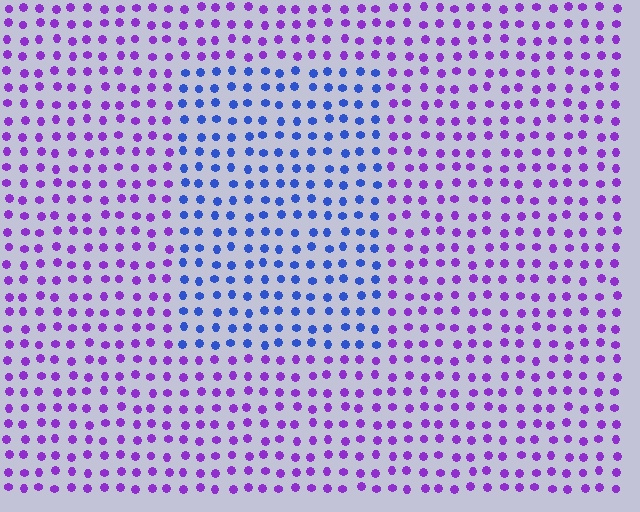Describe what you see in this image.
The image is filled with small purple elements in a uniform arrangement. A rectangle-shaped region is visible where the elements are tinted to a slightly different hue, forming a subtle color boundary.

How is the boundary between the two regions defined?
The boundary is defined purely by a slight shift in hue (about 51 degrees). Spacing, size, and orientation are identical on both sides.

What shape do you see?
I see a rectangle.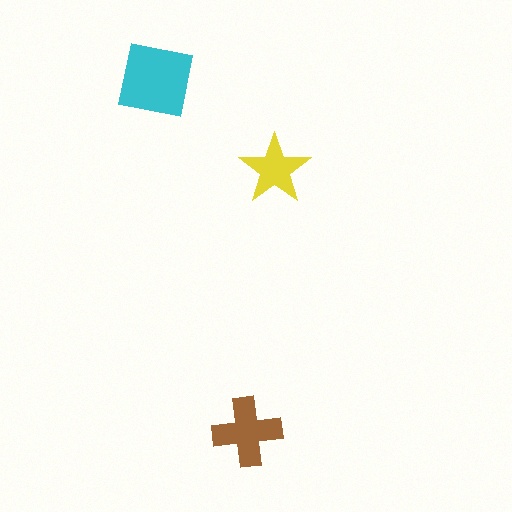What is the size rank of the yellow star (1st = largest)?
3rd.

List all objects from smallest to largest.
The yellow star, the brown cross, the cyan square.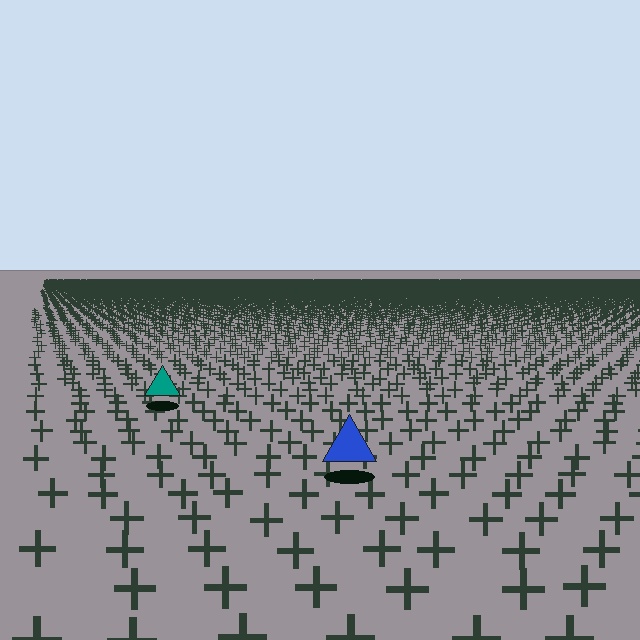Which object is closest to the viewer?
The blue triangle is closest. The texture marks near it are larger and more spread out.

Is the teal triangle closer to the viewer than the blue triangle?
No. The blue triangle is closer — you can tell from the texture gradient: the ground texture is coarser near it.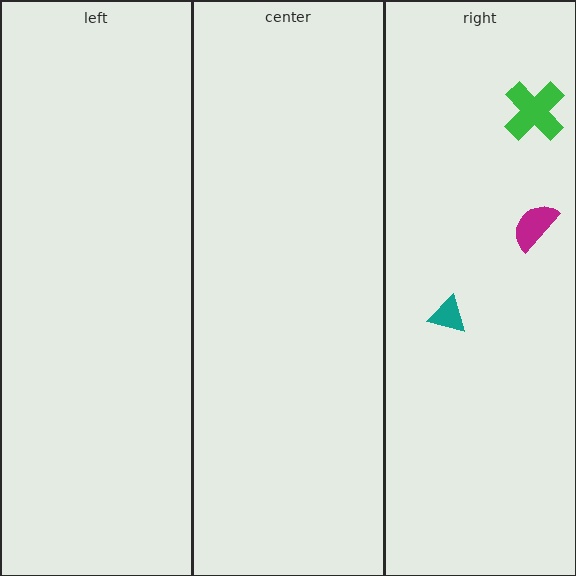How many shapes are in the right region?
3.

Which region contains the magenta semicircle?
The right region.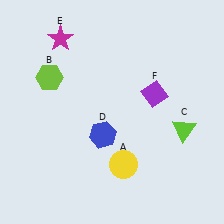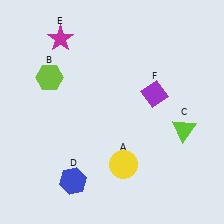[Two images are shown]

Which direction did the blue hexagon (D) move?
The blue hexagon (D) moved down.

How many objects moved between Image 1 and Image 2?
1 object moved between the two images.